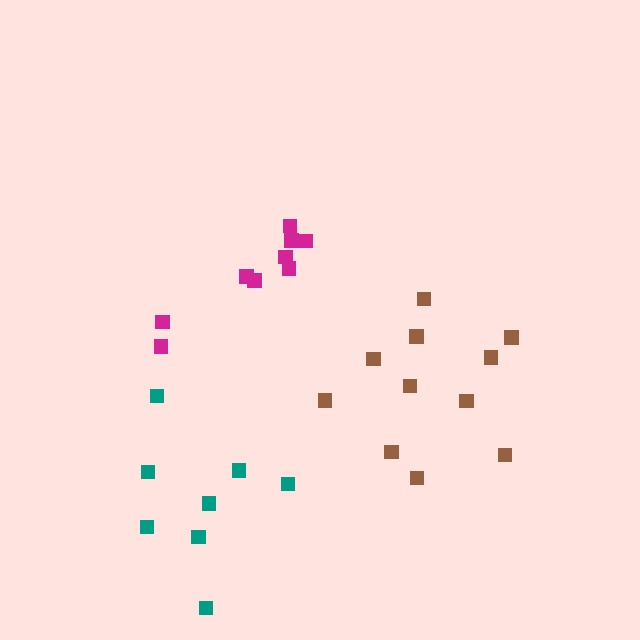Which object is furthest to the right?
The brown cluster is rightmost.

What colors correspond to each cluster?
The clusters are colored: teal, brown, magenta.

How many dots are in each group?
Group 1: 8 dots, Group 2: 11 dots, Group 3: 9 dots (28 total).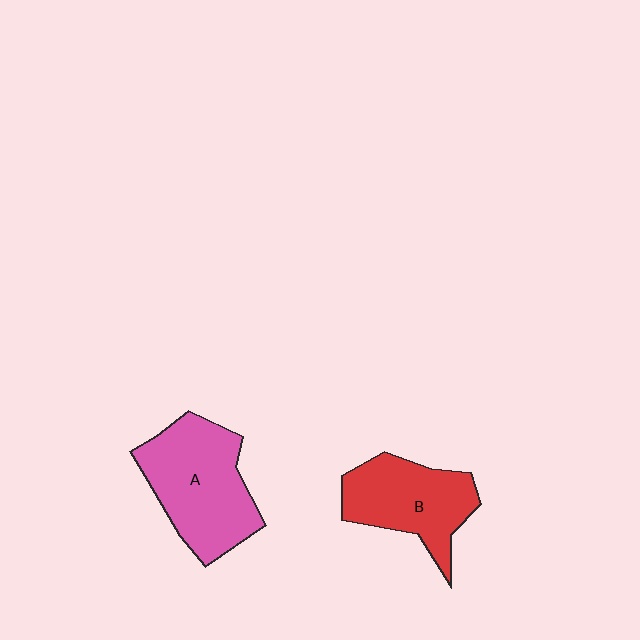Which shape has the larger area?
Shape A (pink).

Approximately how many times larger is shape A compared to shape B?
Approximately 1.2 times.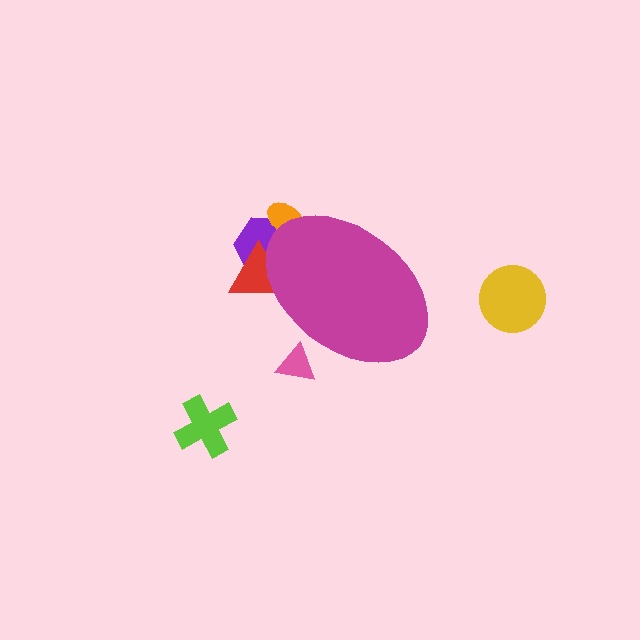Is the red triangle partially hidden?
Yes, the red triangle is partially hidden behind the magenta ellipse.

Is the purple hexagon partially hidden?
Yes, the purple hexagon is partially hidden behind the magenta ellipse.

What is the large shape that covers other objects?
A magenta ellipse.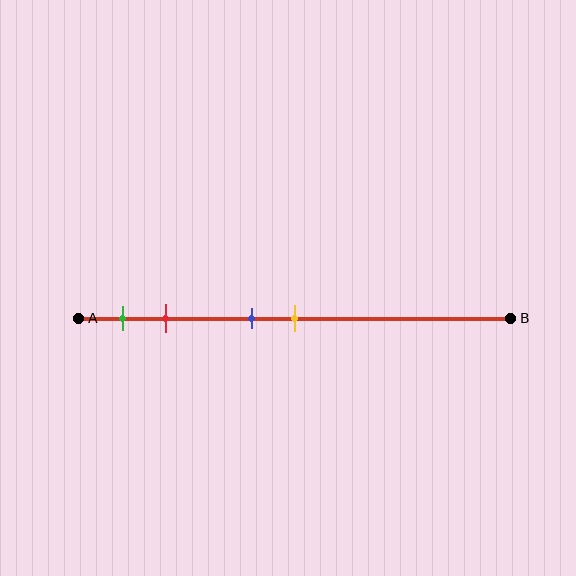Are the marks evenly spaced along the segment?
No, the marks are not evenly spaced.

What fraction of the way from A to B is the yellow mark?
The yellow mark is approximately 50% (0.5) of the way from A to B.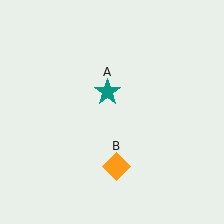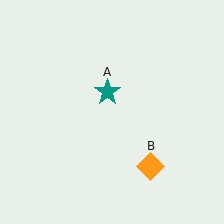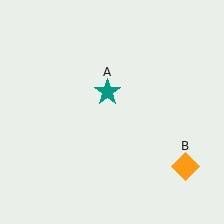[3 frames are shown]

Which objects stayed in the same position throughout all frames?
Teal star (object A) remained stationary.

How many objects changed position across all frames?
1 object changed position: orange diamond (object B).